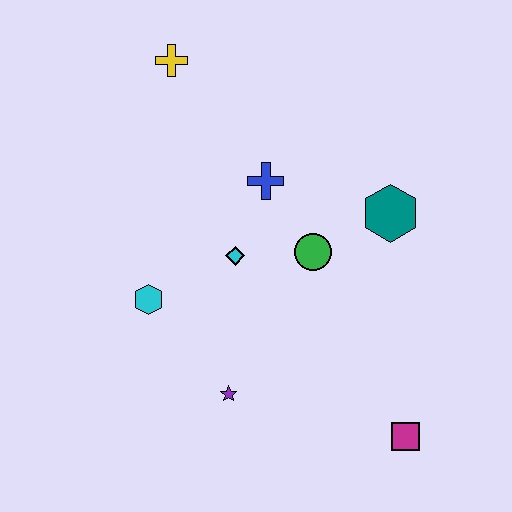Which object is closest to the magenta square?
The purple star is closest to the magenta square.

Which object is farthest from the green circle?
The yellow cross is farthest from the green circle.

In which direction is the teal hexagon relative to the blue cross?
The teal hexagon is to the right of the blue cross.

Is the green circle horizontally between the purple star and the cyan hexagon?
No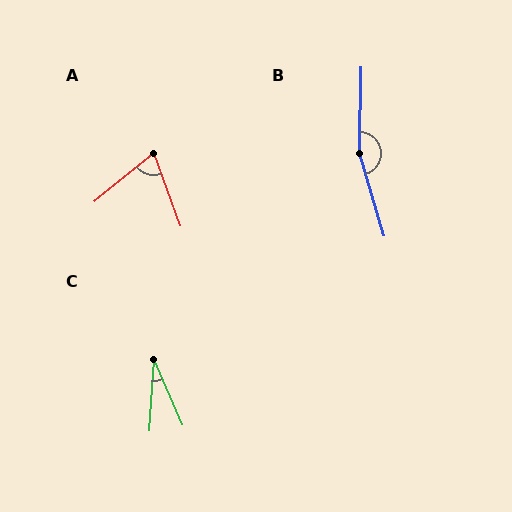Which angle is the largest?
B, at approximately 163 degrees.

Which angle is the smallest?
C, at approximately 27 degrees.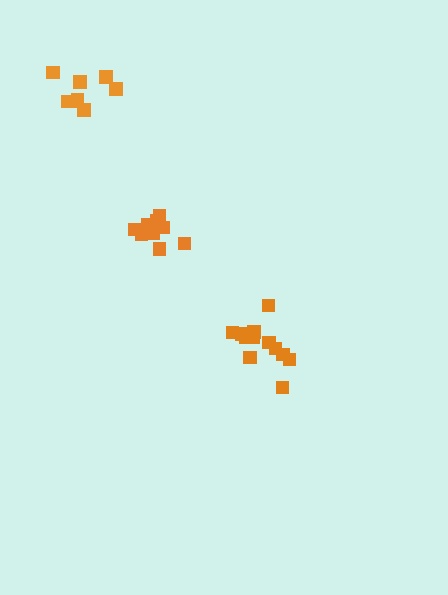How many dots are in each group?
Group 1: 12 dots, Group 2: 12 dots, Group 3: 8 dots (32 total).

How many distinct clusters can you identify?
There are 3 distinct clusters.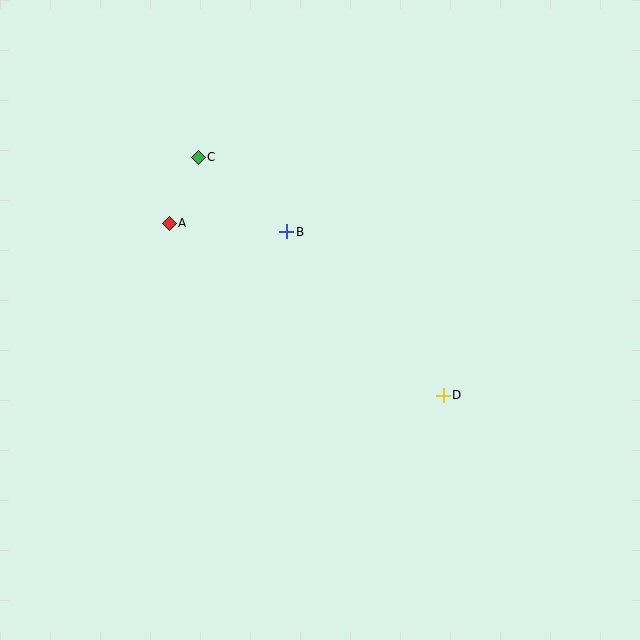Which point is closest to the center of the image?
Point B at (287, 232) is closest to the center.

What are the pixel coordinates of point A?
Point A is at (169, 223).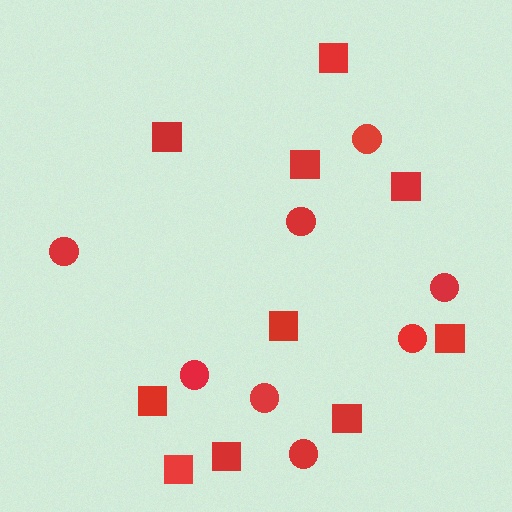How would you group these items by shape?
There are 2 groups: one group of circles (8) and one group of squares (10).